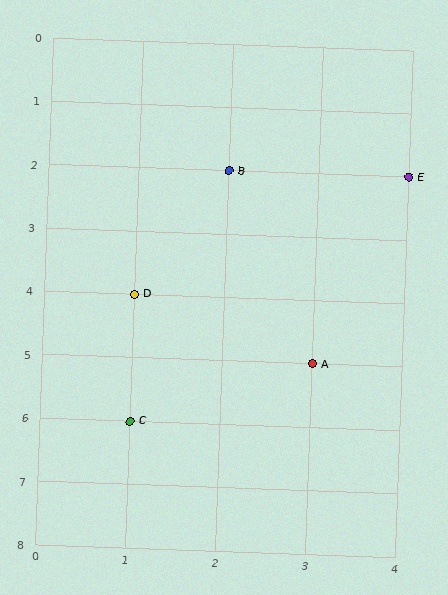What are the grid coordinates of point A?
Point A is at grid coordinates (3, 5).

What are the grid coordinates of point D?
Point D is at grid coordinates (1, 4).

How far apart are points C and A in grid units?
Points C and A are 2 columns and 1 row apart (about 2.2 grid units diagonally).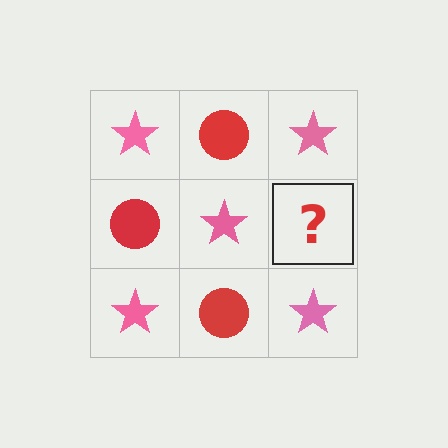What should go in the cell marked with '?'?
The missing cell should contain a red circle.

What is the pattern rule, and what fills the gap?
The rule is that it alternates pink star and red circle in a checkerboard pattern. The gap should be filled with a red circle.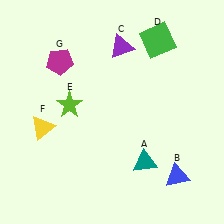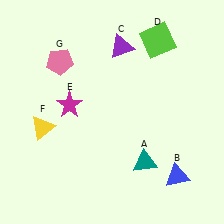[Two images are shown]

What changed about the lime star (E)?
In Image 1, E is lime. In Image 2, it changed to magenta.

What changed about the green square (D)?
In Image 1, D is green. In Image 2, it changed to lime.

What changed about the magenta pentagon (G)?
In Image 1, G is magenta. In Image 2, it changed to pink.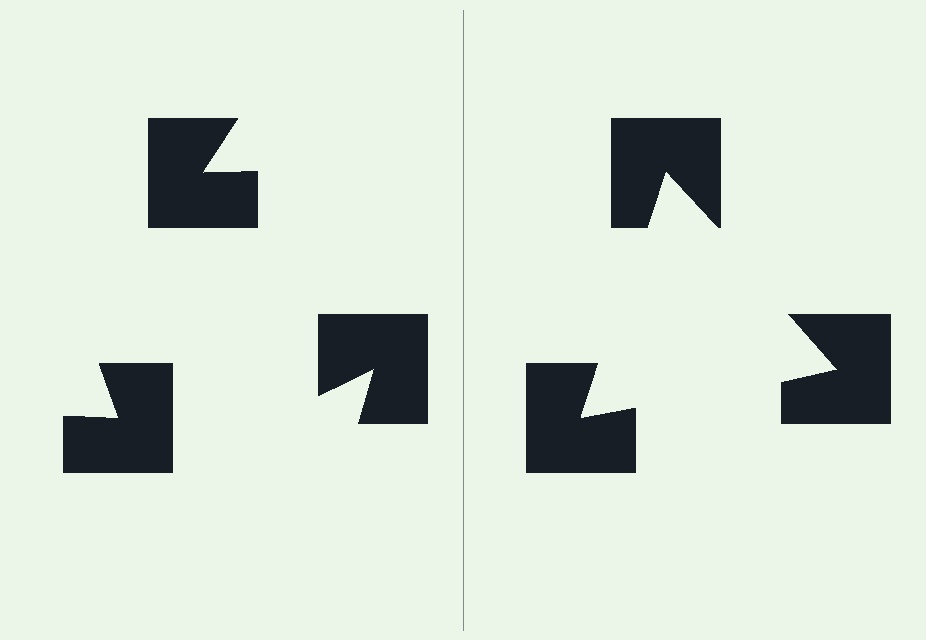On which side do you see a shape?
An illusory triangle appears on the right side. On the left side the wedge cuts are rotated, so no coherent shape forms.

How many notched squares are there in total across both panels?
6 — 3 on each side.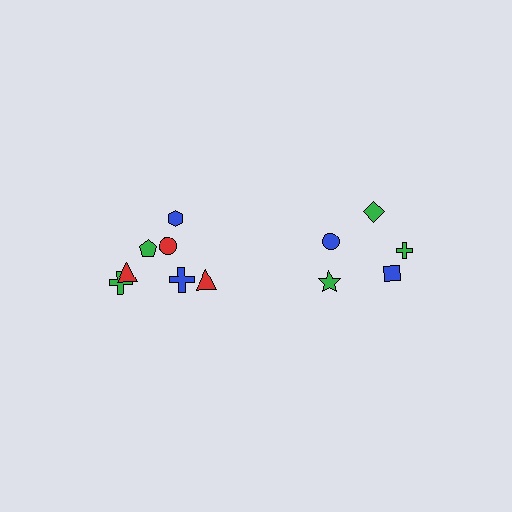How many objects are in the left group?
There are 7 objects.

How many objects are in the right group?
There are 5 objects.